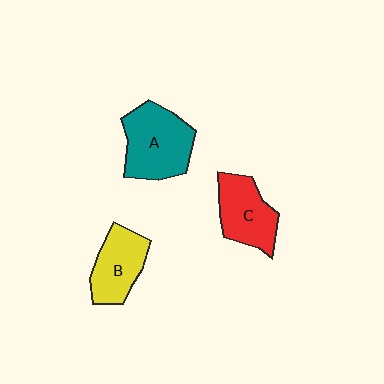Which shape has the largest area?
Shape A (teal).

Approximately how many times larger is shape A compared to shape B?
Approximately 1.4 times.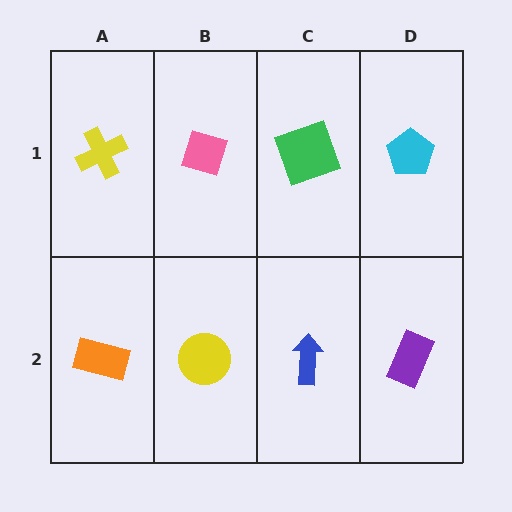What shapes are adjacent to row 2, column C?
A green square (row 1, column C), a yellow circle (row 2, column B), a purple rectangle (row 2, column D).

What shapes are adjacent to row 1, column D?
A purple rectangle (row 2, column D), a green square (row 1, column C).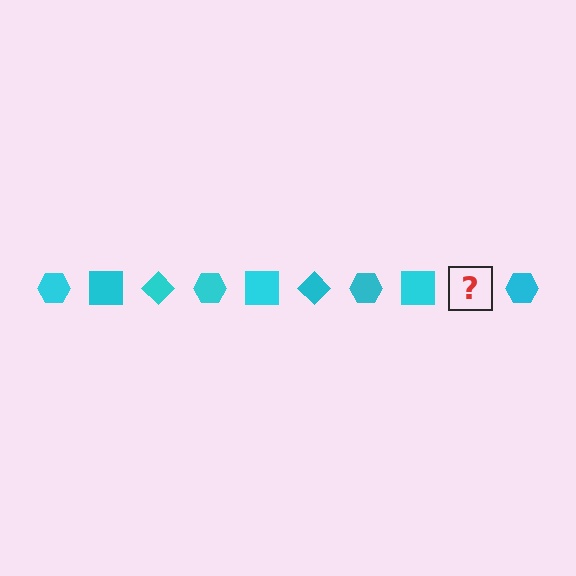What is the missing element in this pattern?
The missing element is a cyan diamond.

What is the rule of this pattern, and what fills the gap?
The rule is that the pattern cycles through hexagon, square, diamond shapes in cyan. The gap should be filled with a cyan diamond.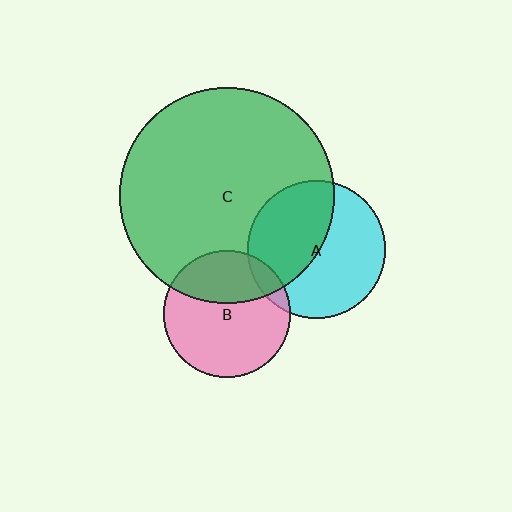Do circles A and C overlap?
Yes.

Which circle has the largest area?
Circle C (green).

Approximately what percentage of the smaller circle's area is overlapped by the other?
Approximately 45%.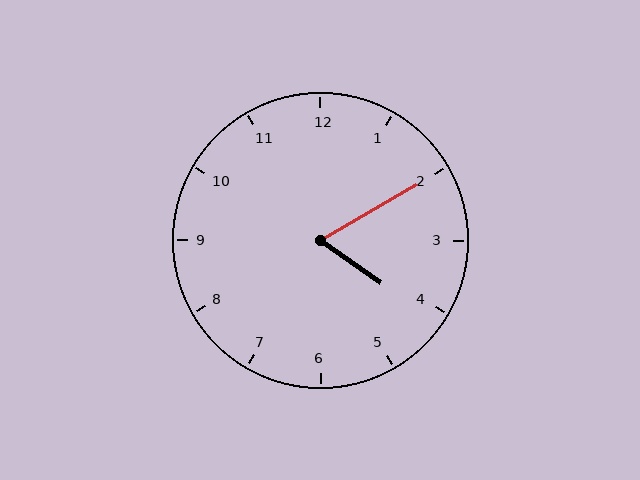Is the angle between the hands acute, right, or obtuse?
It is acute.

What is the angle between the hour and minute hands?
Approximately 65 degrees.